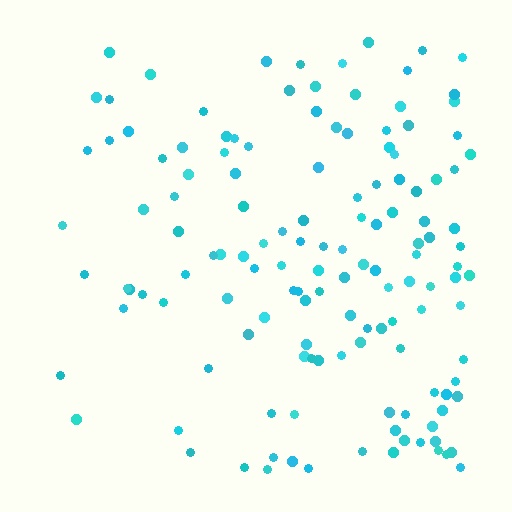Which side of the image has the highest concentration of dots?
The right.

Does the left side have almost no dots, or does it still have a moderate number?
Still a moderate number, just noticeably fewer than the right.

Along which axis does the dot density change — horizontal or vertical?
Horizontal.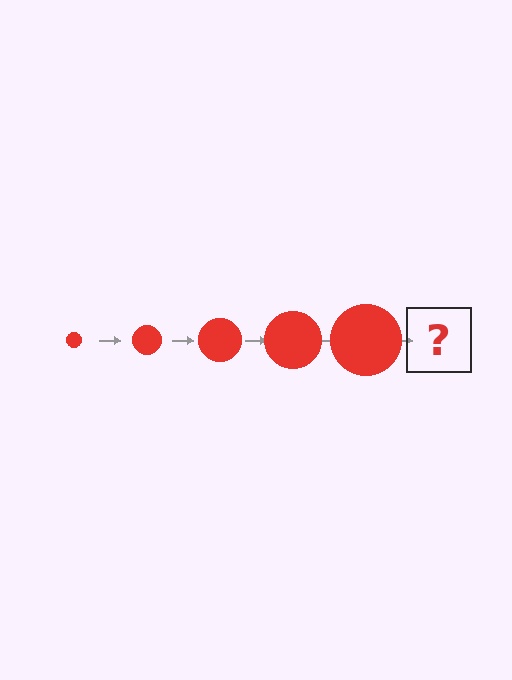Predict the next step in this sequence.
The next step is a red circle, larger than the previous one.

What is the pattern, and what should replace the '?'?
The pattern is that the circle gets progressively larger each step. The '?' should be a red circle, larger than the previous one.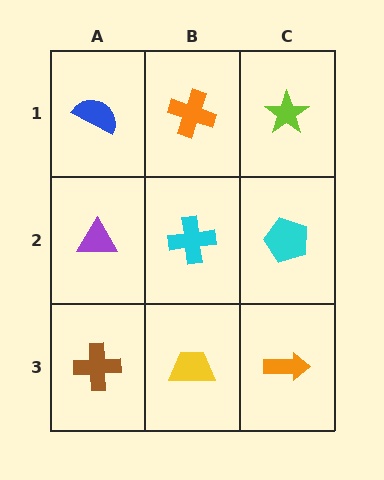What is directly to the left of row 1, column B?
A blue semicircle.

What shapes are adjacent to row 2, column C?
A lime star (row 1, column C), an orange arrow (row 3, column C), a cyan cross (row 2, column B).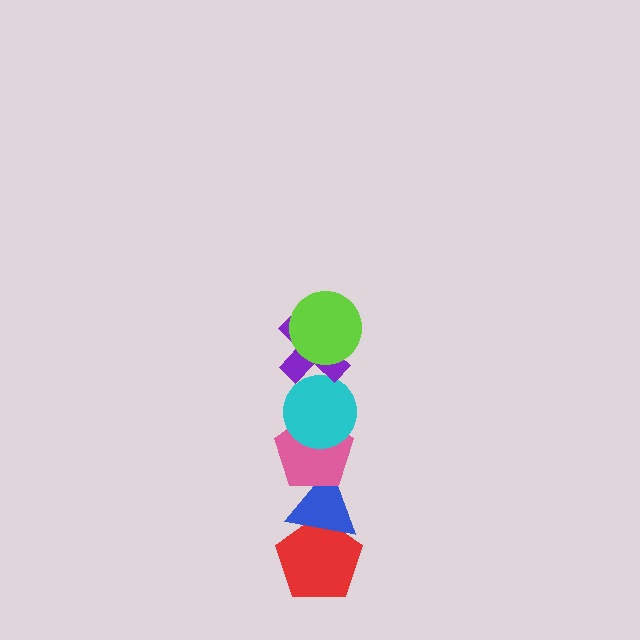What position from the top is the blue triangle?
The blue triangle is 5th from the top.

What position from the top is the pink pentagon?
The pink pentagon is 4th from the top.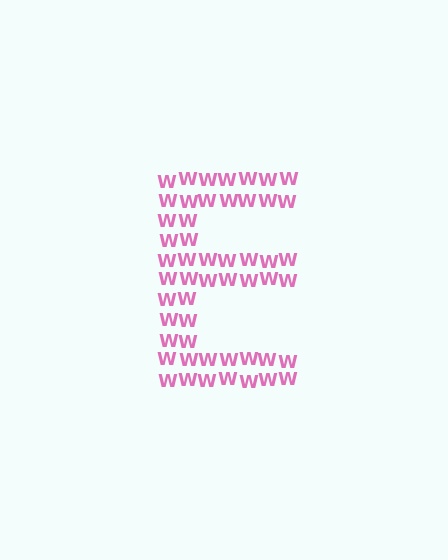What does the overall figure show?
The overall figure shows the letter E.